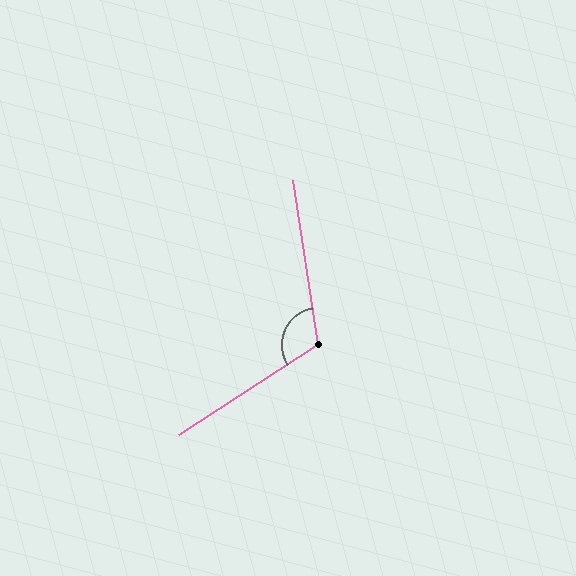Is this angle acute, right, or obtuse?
It is obtuse.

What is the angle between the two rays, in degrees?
Approximately 114 degrees.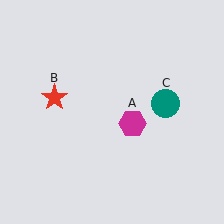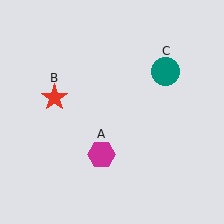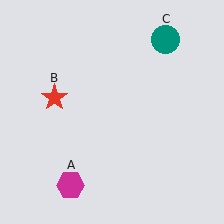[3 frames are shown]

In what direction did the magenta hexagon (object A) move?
The magenta hexagon (object A) moved down and to the left.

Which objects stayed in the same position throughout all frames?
Red star (object B) remained stationary.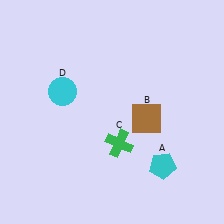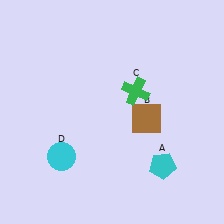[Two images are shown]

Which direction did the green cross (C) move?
The green cross (C) moved up.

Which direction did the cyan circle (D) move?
The cyan circle (D) moved down.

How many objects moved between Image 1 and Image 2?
2 objects moved between the two images.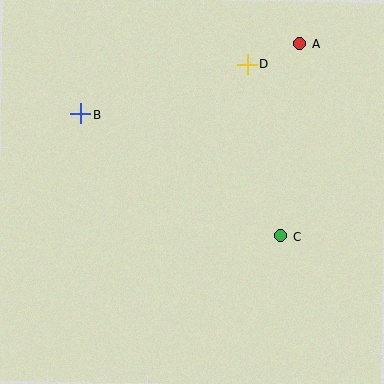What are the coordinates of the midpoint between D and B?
The midpoint between D and B is at (164, 89).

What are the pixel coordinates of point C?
Point C is at (281, 236).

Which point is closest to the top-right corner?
Point A is closest to the top-right corner.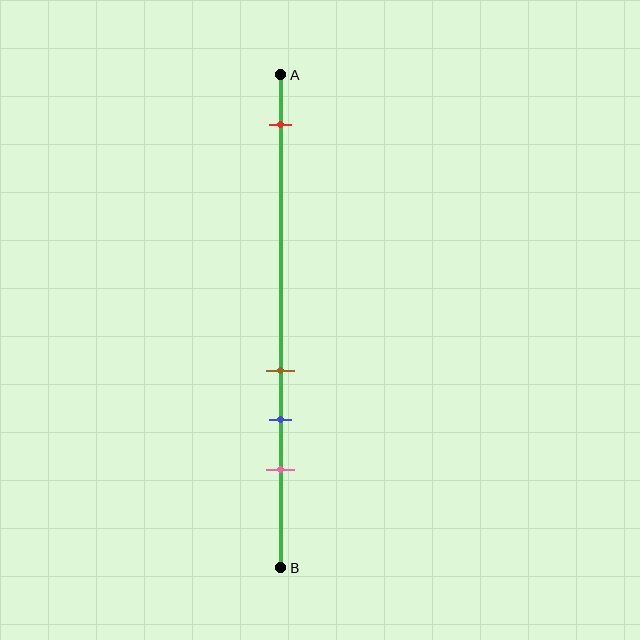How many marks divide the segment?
There are 4 marks dividing the segment.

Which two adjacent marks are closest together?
The brown and blue marks are the closest adjacent pair.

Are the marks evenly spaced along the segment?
No, the marks are not evenly spaced.